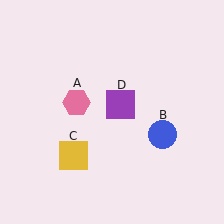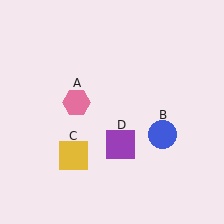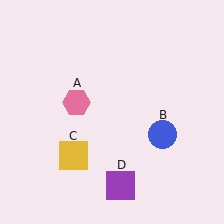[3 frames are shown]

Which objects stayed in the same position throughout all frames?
Pink hexagon (object A) and blue circle (object B) and yellow square (object C) remained stationary.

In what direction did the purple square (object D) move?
The purple square (object D) moved down.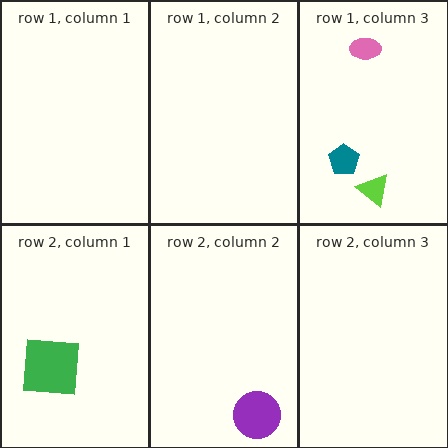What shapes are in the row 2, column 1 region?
The green square.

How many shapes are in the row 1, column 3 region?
3.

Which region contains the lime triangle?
The row 1, column 3 region.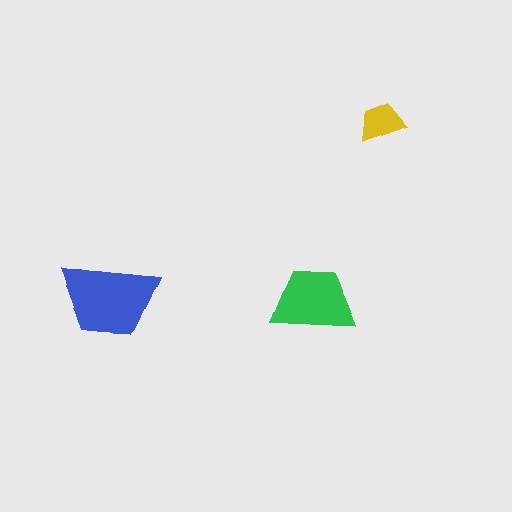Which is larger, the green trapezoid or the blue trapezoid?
The blue one.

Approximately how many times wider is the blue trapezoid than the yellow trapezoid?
About 2 times wider.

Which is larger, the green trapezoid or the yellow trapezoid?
The green one.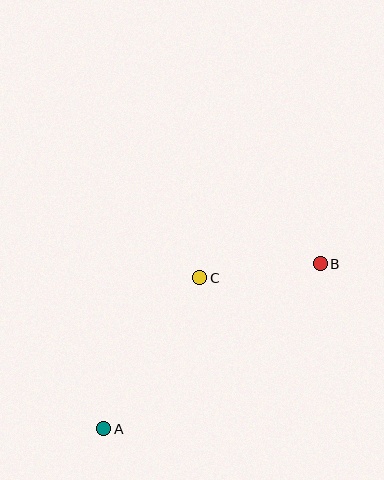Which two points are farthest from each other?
Points A and B are farthest from each other.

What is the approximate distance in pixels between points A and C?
The distance between A and C is approximately 179 pixels.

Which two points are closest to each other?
Points B and C are closest to each other.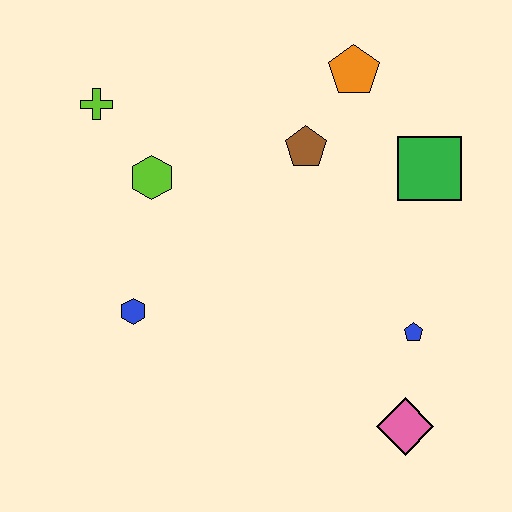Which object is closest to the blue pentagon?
The pink diamond is closest to the blue pentagon.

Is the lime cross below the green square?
No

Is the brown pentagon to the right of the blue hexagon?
Yes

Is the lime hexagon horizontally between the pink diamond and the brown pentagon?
No